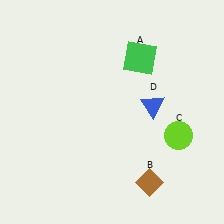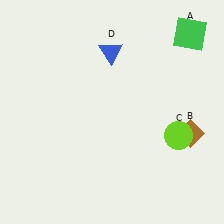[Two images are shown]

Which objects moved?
The objects that moved are: the green square (A), the brown diamond (B), the blue triangle (D).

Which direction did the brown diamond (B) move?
The brown diamond (B) moved up.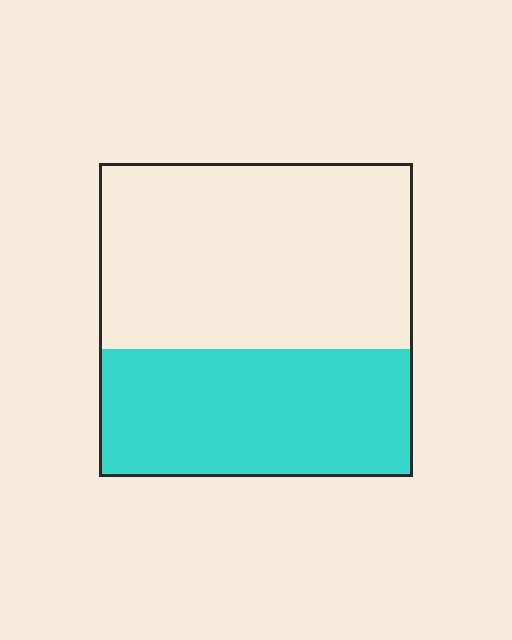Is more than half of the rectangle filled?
No.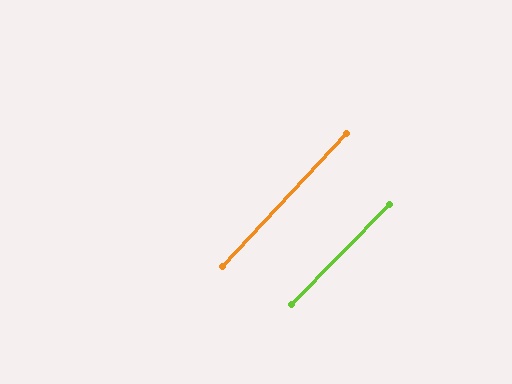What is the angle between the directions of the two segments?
Approximately 2 degrees.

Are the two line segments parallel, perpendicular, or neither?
Parallel — their directions differ by only 1.8°.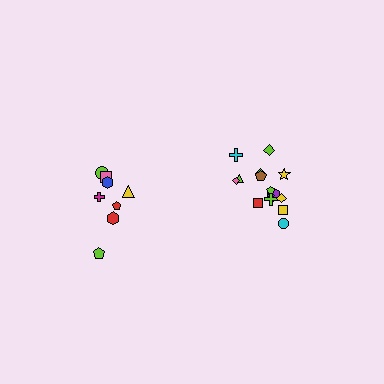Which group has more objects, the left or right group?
The right group.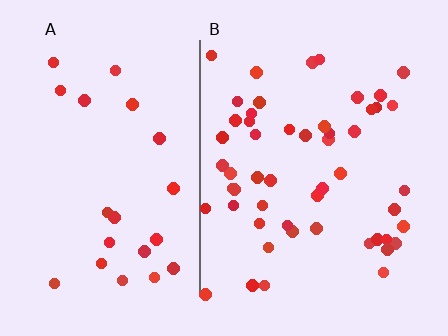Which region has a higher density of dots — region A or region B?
B (the right).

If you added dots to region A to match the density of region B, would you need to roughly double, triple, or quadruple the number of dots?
Approximately double.